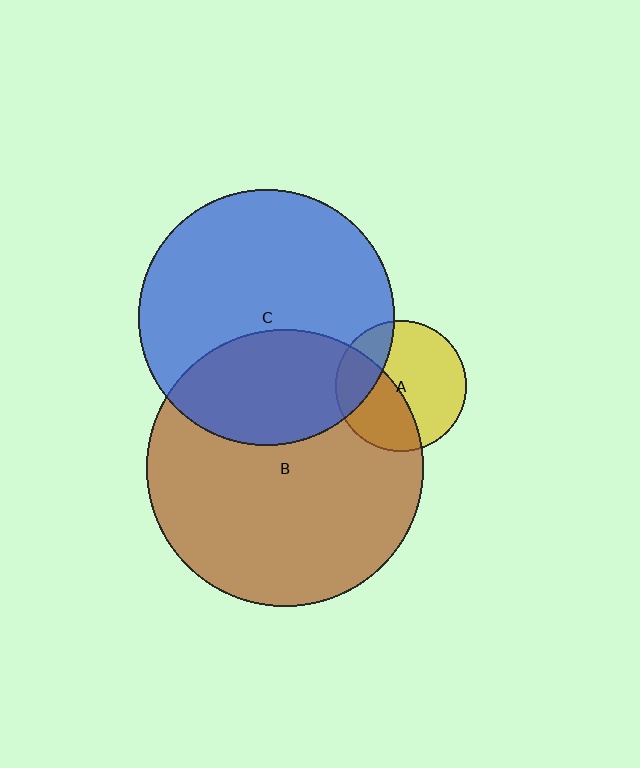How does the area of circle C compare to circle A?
Approximately 3.8 times.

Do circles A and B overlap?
Yes.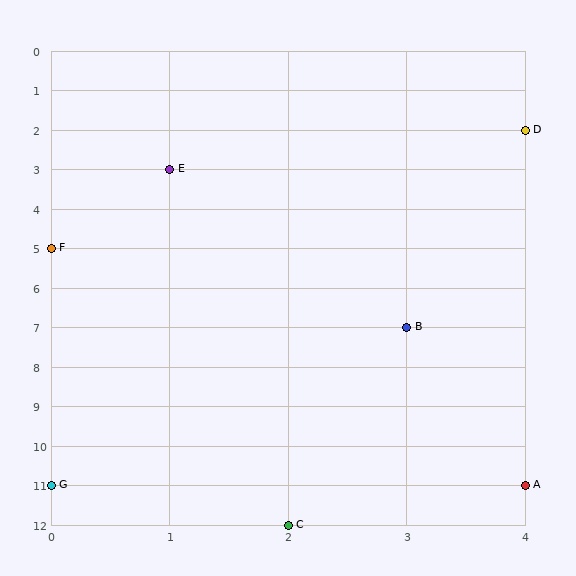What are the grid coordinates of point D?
Point D is at grid coordinates (4, 2).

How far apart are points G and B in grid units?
Points G and B are 3 columns and 4 rows apart (about 5.0 grid units diagonally).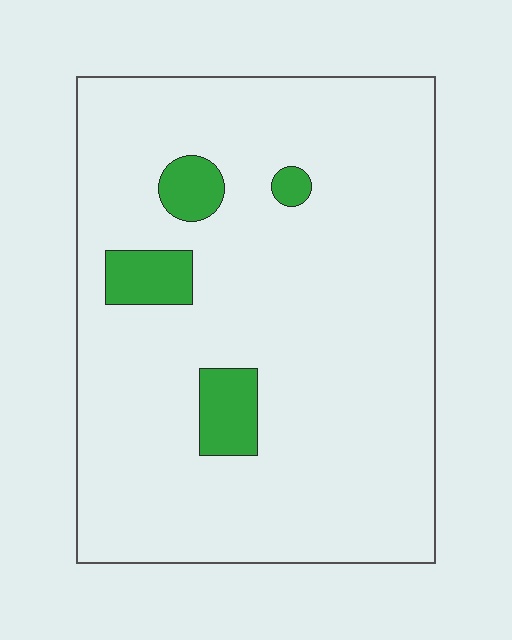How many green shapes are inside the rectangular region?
4.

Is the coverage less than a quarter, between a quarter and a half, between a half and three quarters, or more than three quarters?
Less than a quarter.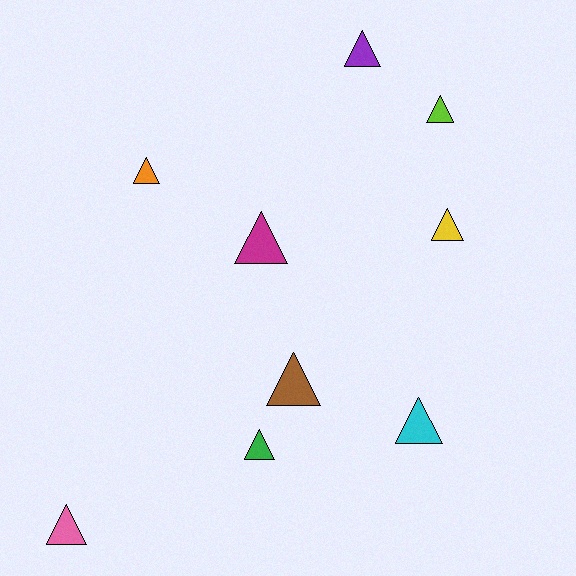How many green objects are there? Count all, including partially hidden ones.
There is 1 green object.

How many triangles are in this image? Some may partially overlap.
There are 9 triangles.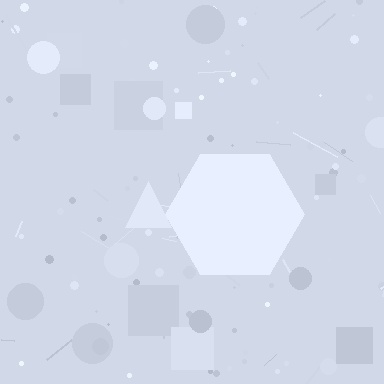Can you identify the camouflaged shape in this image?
The camouflaged shape is a hexagon.